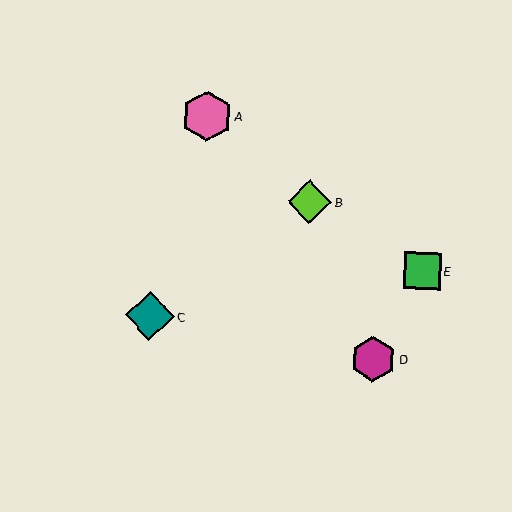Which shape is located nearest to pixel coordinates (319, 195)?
The lime diamond (labeled B) at (310, 202) is nearest to that location.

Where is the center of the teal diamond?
The center of the teal diamond is at (150, 316).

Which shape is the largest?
The pink hexagon (labeled A) is the largest.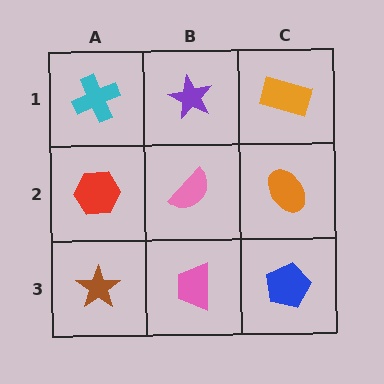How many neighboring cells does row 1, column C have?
2.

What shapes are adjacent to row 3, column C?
An orange ellipse (row 2, column C), a pink trapezoid (row 3, column B).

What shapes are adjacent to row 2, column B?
A purple star (row 1, column B), a pink trapezoid (row 3, column B), a red hexagon (row 2, column A), an orange ellipse (row 2, column C).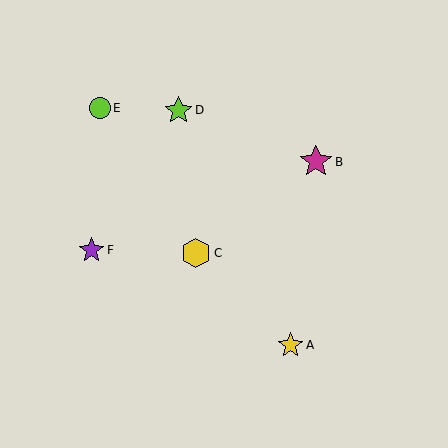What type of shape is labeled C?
Shape C is a yellow hexagon.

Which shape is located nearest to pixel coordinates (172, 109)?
The lime star (labeled D) at (178, 110) is nearest to that location.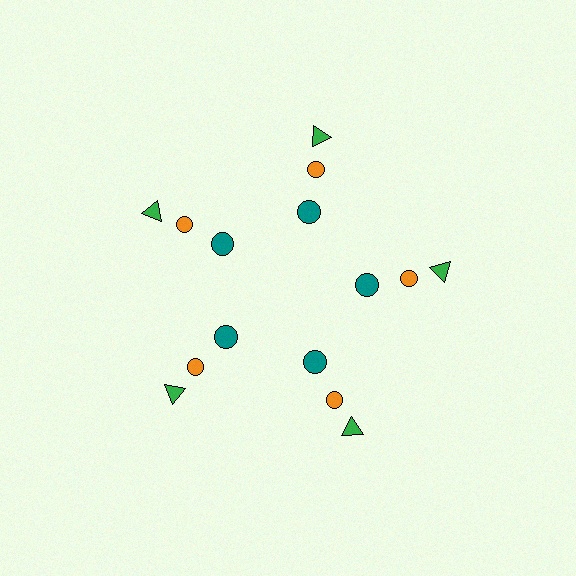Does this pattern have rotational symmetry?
Yes, this pattern has 5-fold rotational symmetry. It looks the same after rotating 72 degrees around the center.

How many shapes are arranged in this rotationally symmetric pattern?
There are 15 shapes, arranged in 5 groups of 3.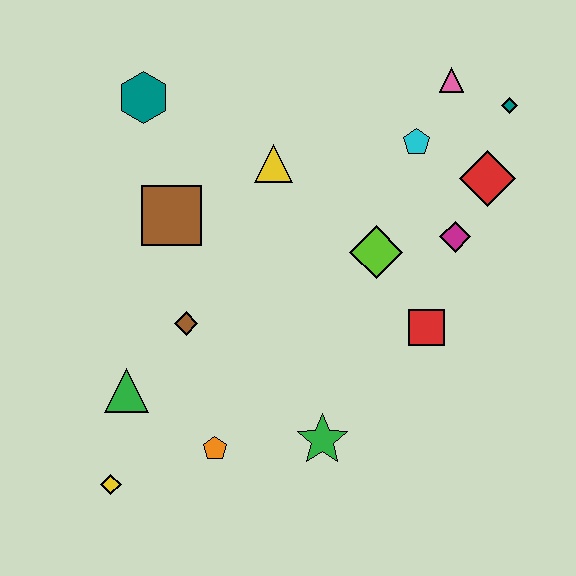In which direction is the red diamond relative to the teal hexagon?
The red diamond is to the right of the teal hexagon.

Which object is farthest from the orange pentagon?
The teal diamond is farthest from the orange pentagon.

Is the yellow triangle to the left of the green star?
Yes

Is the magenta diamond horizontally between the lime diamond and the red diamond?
Yes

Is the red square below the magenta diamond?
Yes